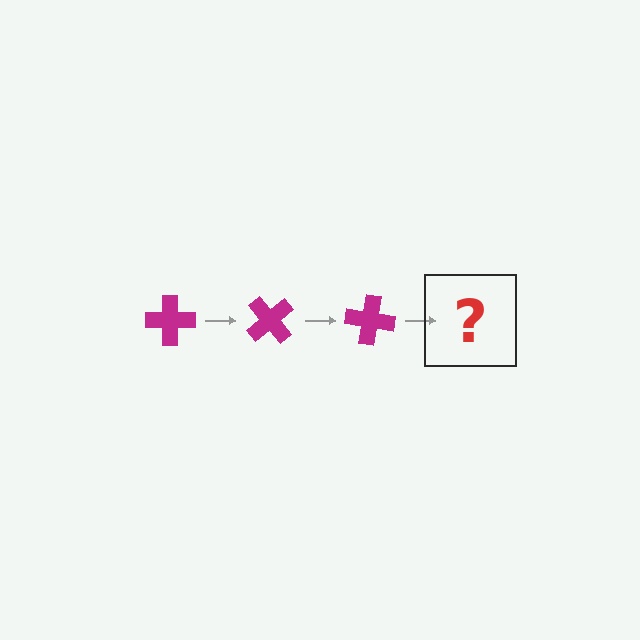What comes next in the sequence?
The next element should be a magenta cross rotated 150 degrees.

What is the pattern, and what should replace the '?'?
The pattern is that the cross rotates 50 degrees each step. The '?' should be a magenta cross rotated 150 degrees.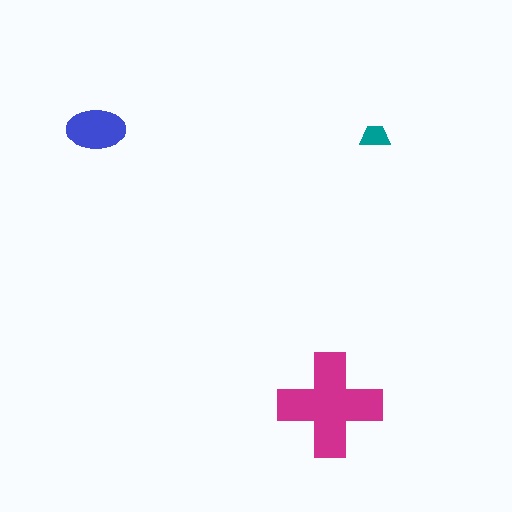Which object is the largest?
The magenta cross.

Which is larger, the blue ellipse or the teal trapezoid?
The blue ellipse.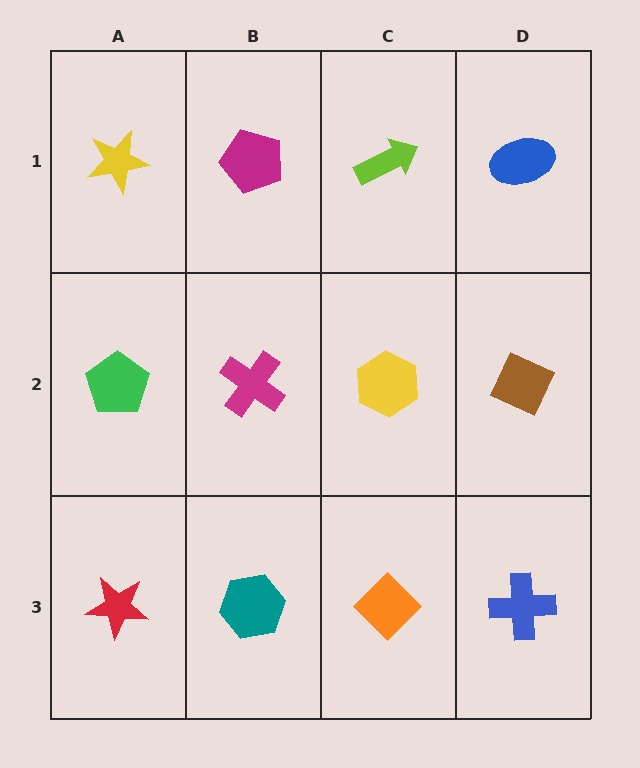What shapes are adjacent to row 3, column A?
A green pentagon (row 2, column A), a teal hexagon (row 3, column B).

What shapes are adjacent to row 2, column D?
A blue ellipse (row 1, column D), a blue cross (row 3, column D), a yellow hexagon (row 2, column C).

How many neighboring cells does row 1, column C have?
3.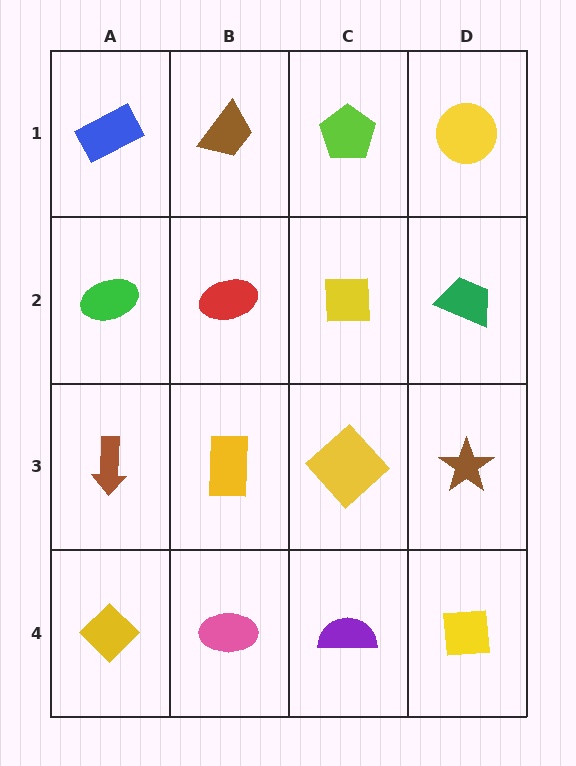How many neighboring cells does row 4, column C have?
3.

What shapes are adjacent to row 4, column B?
A yellow rectangle (row 3, column B), a yellow diamond (row 4, column A), a purple semicircle (row 4, column C).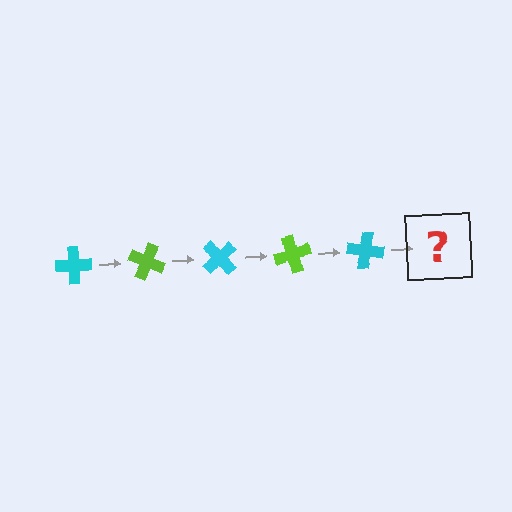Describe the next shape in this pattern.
It should be a lime cross, rotated 125 degrees from the start.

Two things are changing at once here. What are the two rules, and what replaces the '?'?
The two rules are that it rotates 25 degrees each step and the color cycles through cyan and lime. The '?' should be a lime cross, rotated 125 degrees from the start.